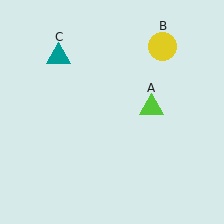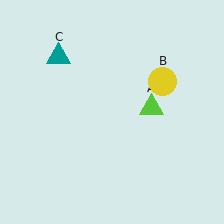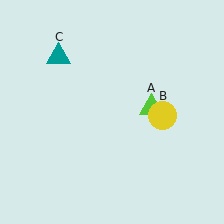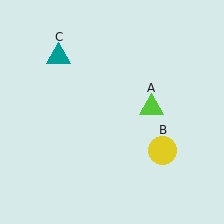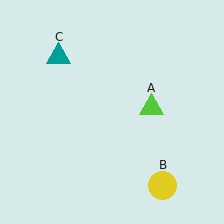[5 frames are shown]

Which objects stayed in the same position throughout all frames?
Lime triangle (object A) and teal triangle (object C) remained stationary.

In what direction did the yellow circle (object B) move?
The yellow circle (object B) moved down.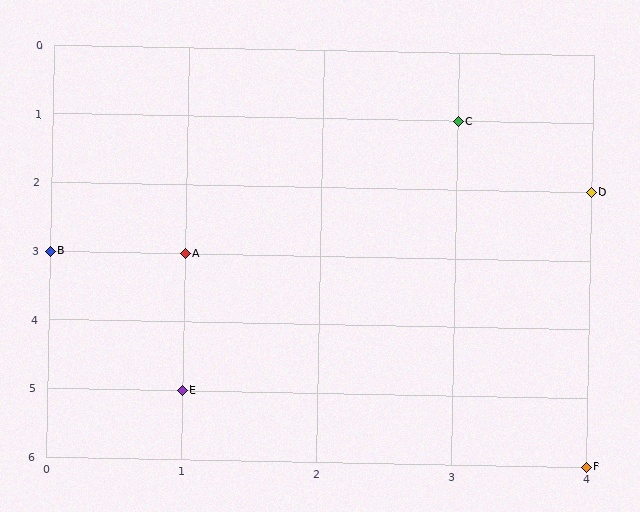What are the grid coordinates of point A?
Point A is at grid coordinates (1, 3).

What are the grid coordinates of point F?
Point F is at grid coordinates (4, 6).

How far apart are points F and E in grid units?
Points F and E are 3 columns and 1 row apart (about 3.2 grid units diagonally).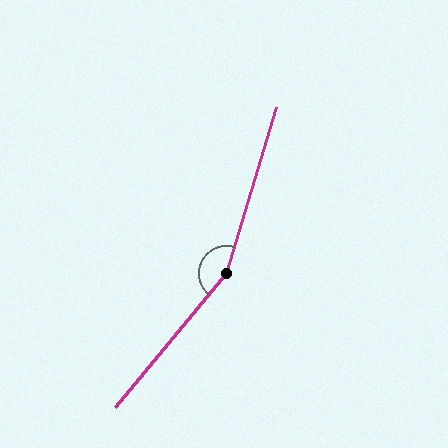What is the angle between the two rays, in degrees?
Approximately 157 degrees.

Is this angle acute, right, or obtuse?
It is obtuse.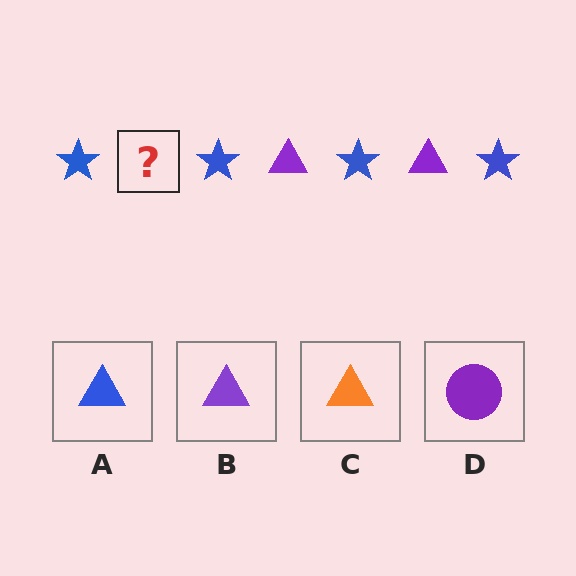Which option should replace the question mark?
Option B.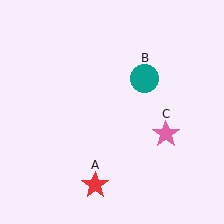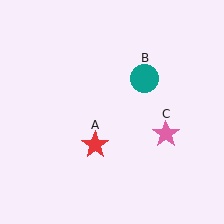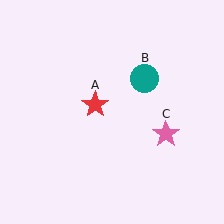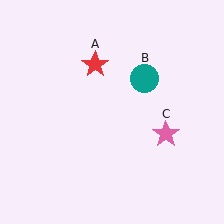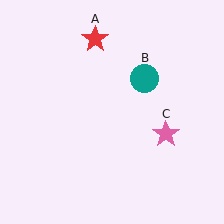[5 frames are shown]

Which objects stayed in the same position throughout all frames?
Teal circle (object B) and pink star (object C) remained stationary.